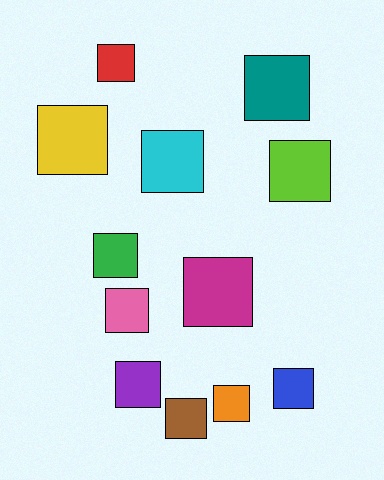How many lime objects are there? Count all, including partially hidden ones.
There is 1 lime object.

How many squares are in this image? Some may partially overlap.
There are 12 squares.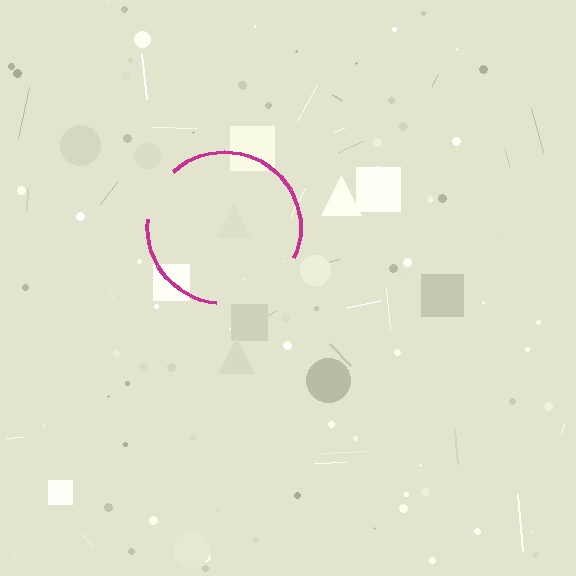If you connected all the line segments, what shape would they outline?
They would outline a circle.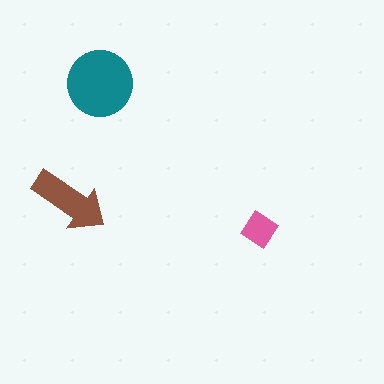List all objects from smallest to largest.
The pink diamond, the brown arrow, the teal circle.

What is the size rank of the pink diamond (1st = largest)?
3rd.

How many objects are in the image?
There are 3 objects in the image.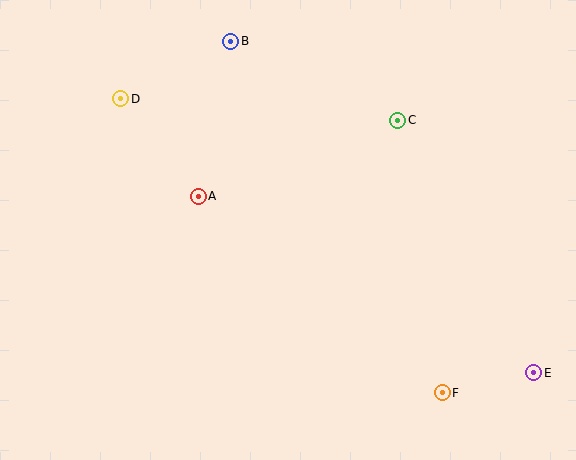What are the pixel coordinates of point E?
Point E is at (534, 373).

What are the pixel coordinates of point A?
Point A is at (198, 196).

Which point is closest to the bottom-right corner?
Point E is closest to the bottom-right corner.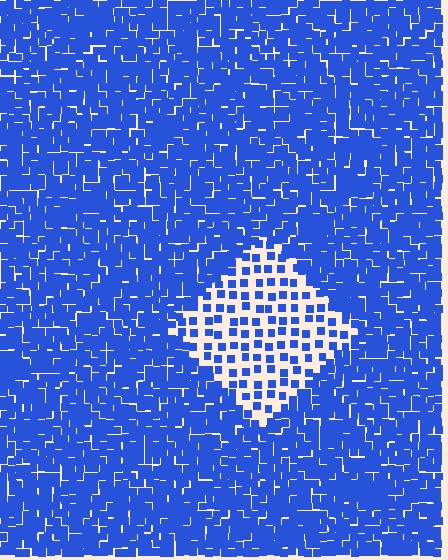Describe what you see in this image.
The image contains small blue elements arranged at two different densities. A diamond-shaped region is visible where the elements are less densely packed than the surrounding area.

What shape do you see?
I see a diamond.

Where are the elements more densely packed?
The elements are more densely packed outside the diamond boundary.